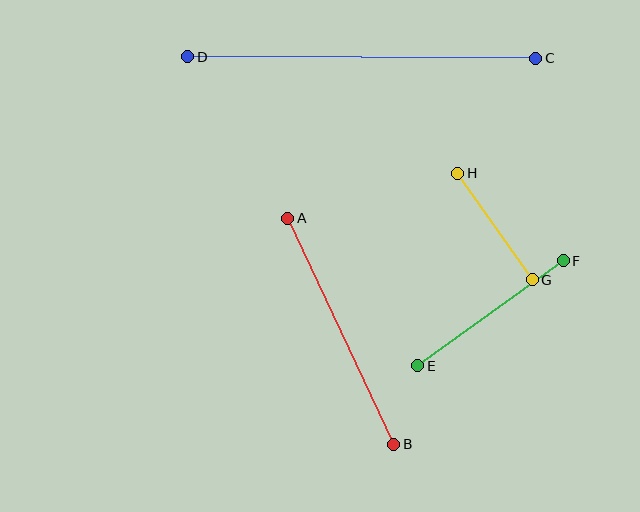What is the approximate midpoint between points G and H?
The midpoint is at approximately (495, 226) pixels.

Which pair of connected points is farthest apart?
Points C and D are farthest apart.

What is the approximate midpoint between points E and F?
The midpoint is at approximately (490, 313) pixels.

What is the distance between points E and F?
The distance is approximately 180 pixels.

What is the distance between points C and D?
The distance is approximately 348 pixels.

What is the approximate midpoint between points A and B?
The midpoint is at approximately (341, 331) pixels.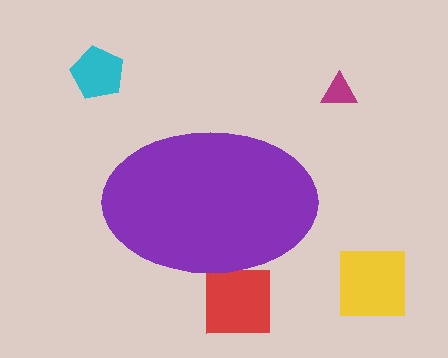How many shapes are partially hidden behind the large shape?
1 shape is partially hidden.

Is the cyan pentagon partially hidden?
No, the cyan pentagon is fully visible.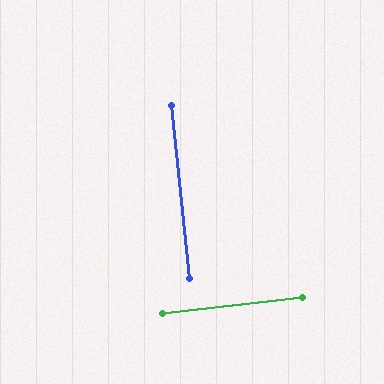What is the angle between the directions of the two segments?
Approximately 90 degrees.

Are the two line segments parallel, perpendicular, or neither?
Perpendicular — they meet at approximately 90°.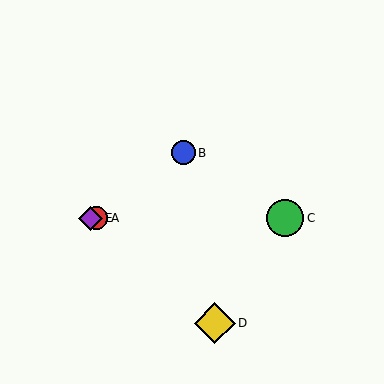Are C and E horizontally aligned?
Yes, both are at y≈218.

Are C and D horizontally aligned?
No, C is at y≈218 and D is at y≈323.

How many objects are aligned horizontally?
3 objects (A, C, E) are aligned horizontally.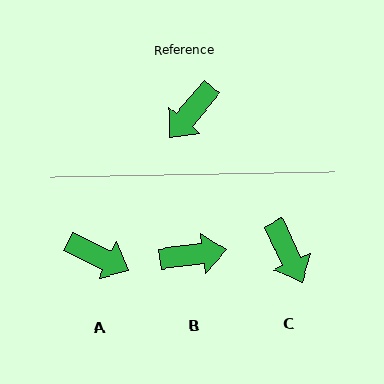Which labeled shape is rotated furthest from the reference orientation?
B, about 138 degrees away.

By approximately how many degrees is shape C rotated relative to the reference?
Approximately 65 degrees counter-clockwise.